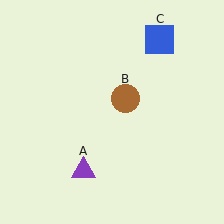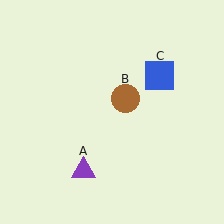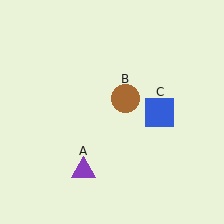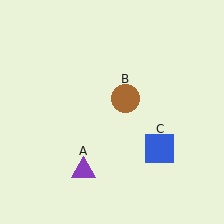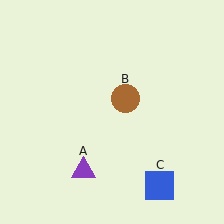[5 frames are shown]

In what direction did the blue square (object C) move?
The blue square (object C) moved down.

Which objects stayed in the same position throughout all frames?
Purple triangle (object A) and brown circle (object B) remained stationary.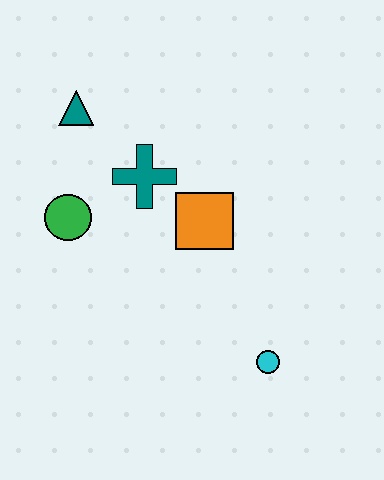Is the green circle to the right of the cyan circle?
No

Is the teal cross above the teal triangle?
No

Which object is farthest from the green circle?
The cyan circle is farthest from the green circle.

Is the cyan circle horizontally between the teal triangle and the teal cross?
No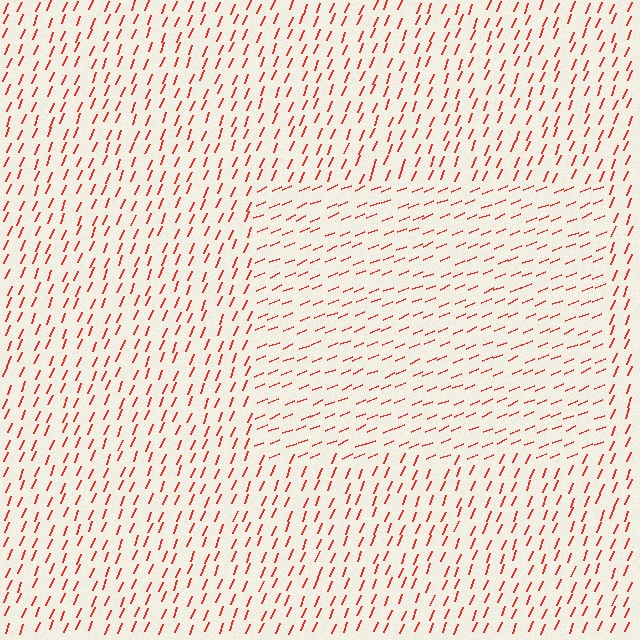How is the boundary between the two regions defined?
The boundary is defined purely by a change in line orientation (approximately 45 degrees difference). All lines are the same color and thickness.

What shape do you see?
I see a rectangle.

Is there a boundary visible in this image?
Yes, there is a texture boundary formed by a change in line orientation.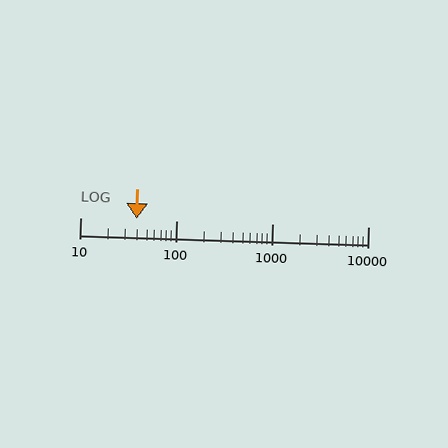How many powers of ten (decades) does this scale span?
The scale spans 3 decades, from 10 to 10000.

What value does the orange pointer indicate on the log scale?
The pointer indicates approximately 39.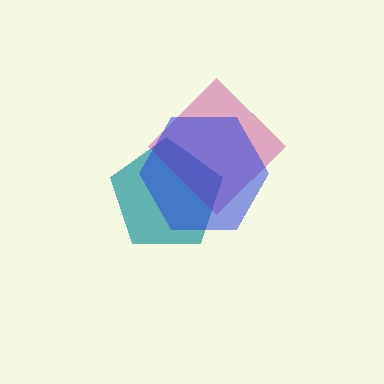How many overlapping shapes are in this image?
There are 3 overlapping shapes in the image.